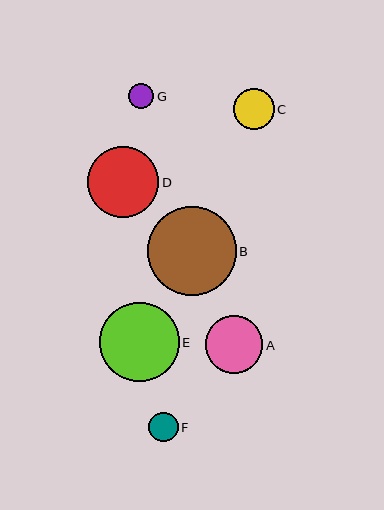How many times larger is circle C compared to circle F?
Circle C is approximately 1.4 times the size of circle F.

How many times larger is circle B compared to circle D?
Circle B is approximately 1.3 times the size of circle D.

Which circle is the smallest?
Circle G is the smallest with a size of approximately 25 pixels.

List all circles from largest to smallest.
From largest to smallest: B, E, D, A, C, F, G.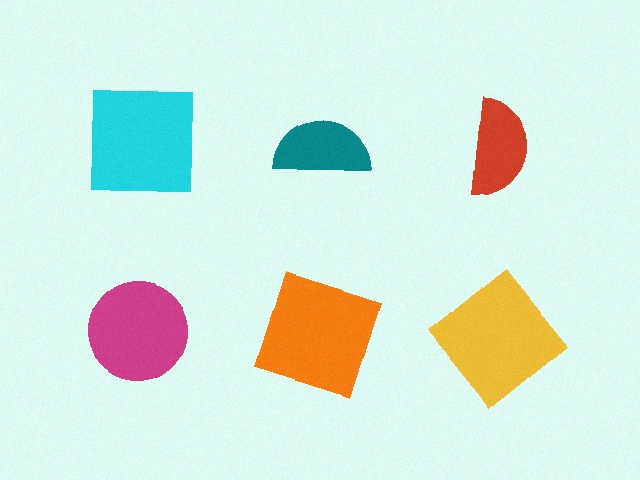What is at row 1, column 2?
A teal semicircle.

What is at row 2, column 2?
An orange square.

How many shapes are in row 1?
3 shapes.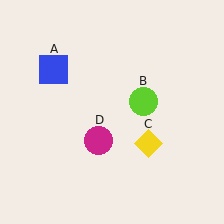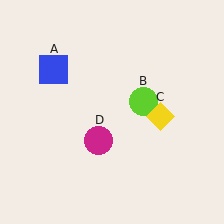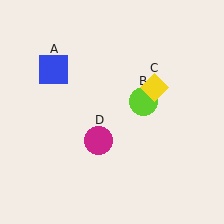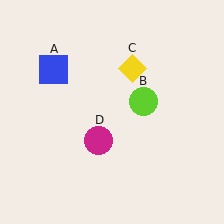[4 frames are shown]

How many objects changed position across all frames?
1 object changed position: yellow diamond (object C).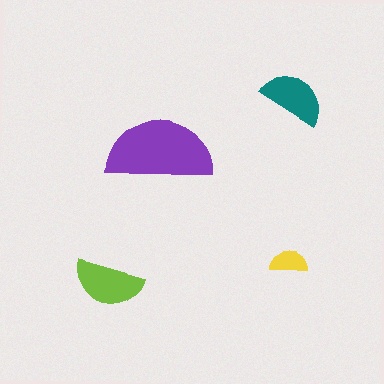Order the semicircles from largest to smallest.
the purple one, the lime one, the teal one, the yellow one.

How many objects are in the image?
There are 4 objects in the image.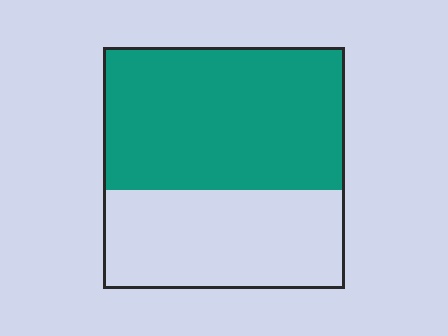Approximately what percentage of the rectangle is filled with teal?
Approximately 60%.